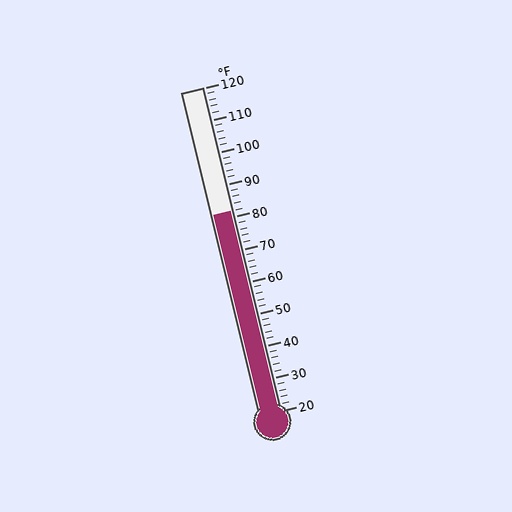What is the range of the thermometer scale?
The thermometer scale ranges from 20°F to 120°F.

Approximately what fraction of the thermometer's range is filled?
The thermometer is filled to approximately 60% of its range.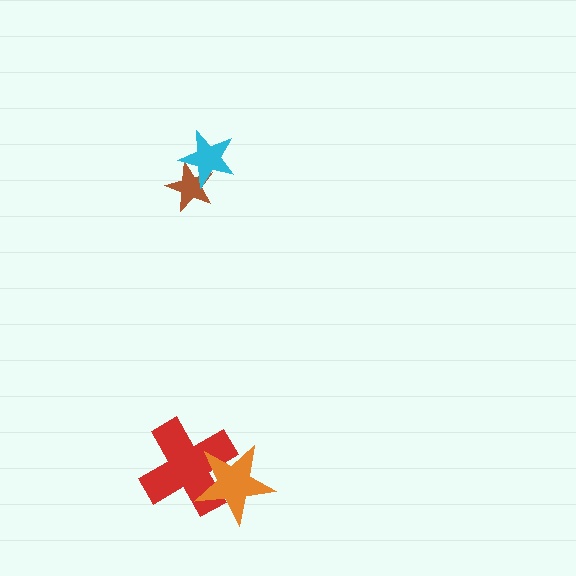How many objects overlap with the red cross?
1 object overlaps with the red cross.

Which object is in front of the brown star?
The cyan star is in front of the brown star.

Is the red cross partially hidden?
Yes, it is partially covered by another shape.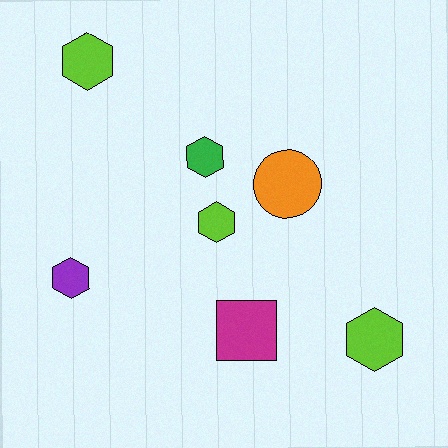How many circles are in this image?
There is 1 circle.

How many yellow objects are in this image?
There are no yellow objects.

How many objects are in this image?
There are 7 objects.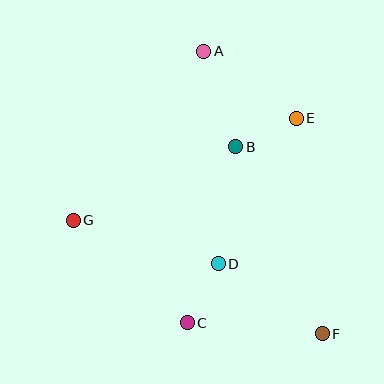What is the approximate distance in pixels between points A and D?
The distance between A and D is approximately 213 pixels.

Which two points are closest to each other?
Points B and E are closest to each other.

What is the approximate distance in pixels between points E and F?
The distance between E and F is approximately 217 pixels.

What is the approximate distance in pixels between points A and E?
The distance between A and E is approximately 114 pixels.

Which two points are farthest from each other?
Points A and F are farthest from each other.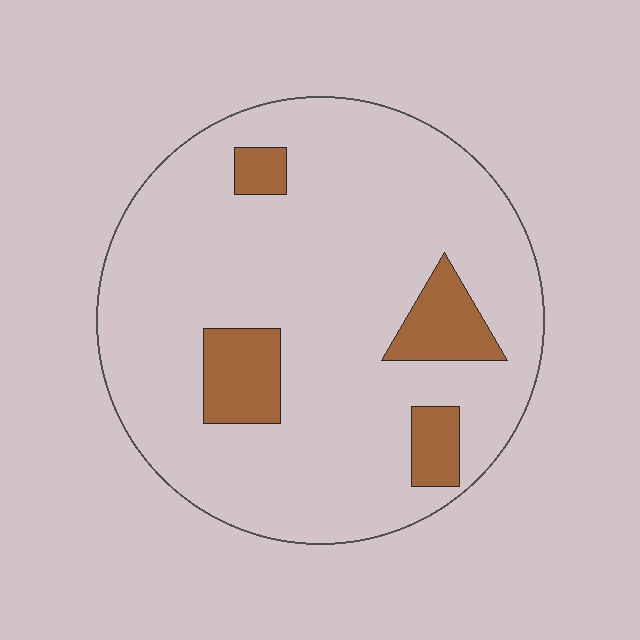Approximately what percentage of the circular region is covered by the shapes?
Approximately 15%.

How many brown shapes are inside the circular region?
4.